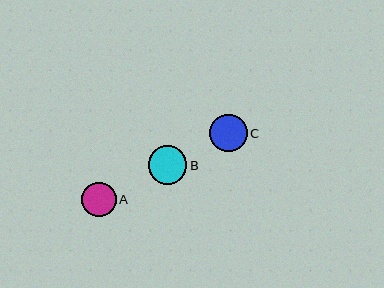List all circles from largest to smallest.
From largest to smallest: B, C, A.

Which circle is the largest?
Circle B is the largest with a size of approximately 38 pixels.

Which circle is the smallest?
Circle A is the smallest with a size of approximately 35 pixels.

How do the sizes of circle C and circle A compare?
Circle C and circle A are approximately the same size.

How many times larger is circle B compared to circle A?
Circle B is approximately 1.1 times the size of circle A.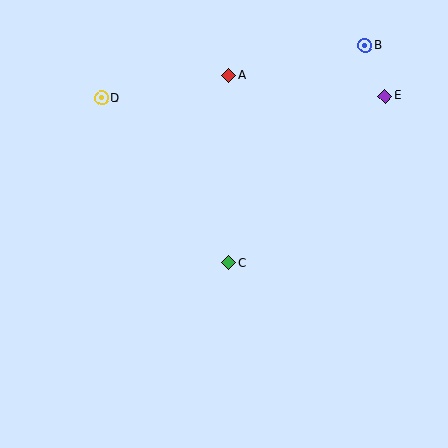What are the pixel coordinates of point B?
Point B is at (365, 46).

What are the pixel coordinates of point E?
Point E is at (385, 96).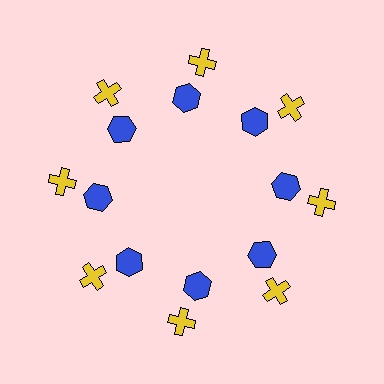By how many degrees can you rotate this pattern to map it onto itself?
The pattern maps onto itself every 45 degrees of rotation.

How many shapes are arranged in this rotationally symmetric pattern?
There are 16 shapes, arranged in 8 groups of 2.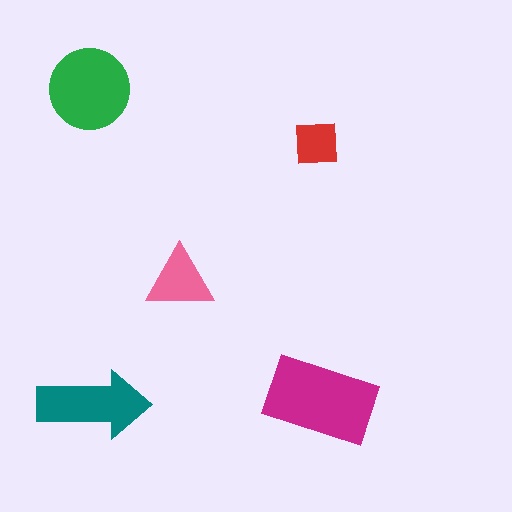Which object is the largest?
The magenta rectangle.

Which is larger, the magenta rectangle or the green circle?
The magenta rectangle.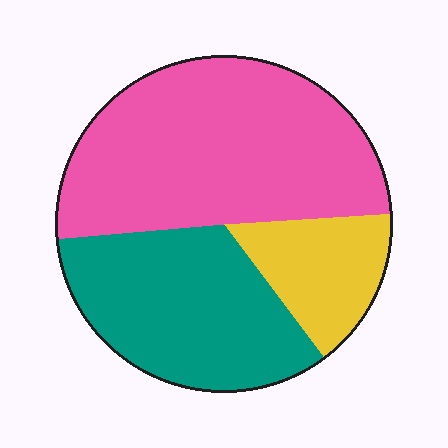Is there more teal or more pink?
Pink.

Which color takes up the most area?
Pink, at roughly 50%.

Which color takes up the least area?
Yellow, at roughly 15%.